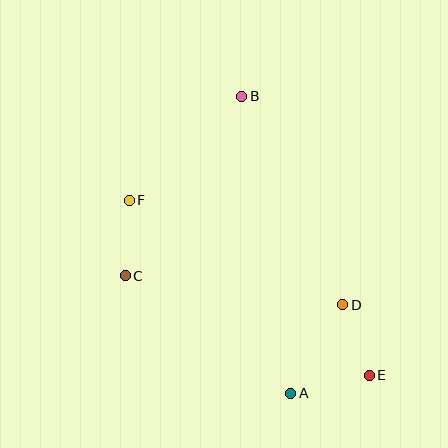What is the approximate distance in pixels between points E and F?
The distance between E and F is approximately 297 pixels.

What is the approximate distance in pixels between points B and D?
The distance between B and D is approximately 231 pixels.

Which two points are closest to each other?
Points D and E are closest to each other.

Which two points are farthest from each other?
Points B and E are farthest from each other.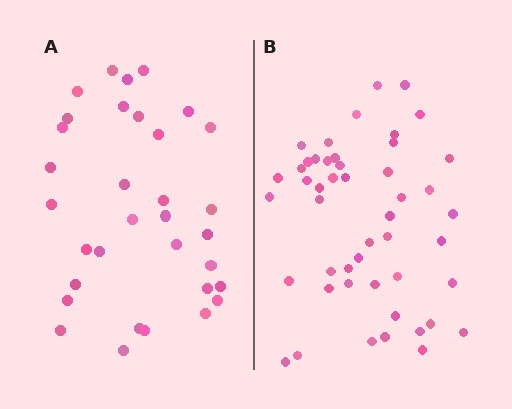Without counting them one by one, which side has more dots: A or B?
Region B (the right region) has more dots.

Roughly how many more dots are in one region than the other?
Region B has approximately 15 more dots than region A.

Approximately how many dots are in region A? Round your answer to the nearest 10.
About 30 dots. (The exact count is 33, which rounds to 30.)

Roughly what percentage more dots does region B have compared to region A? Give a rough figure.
About 45% more.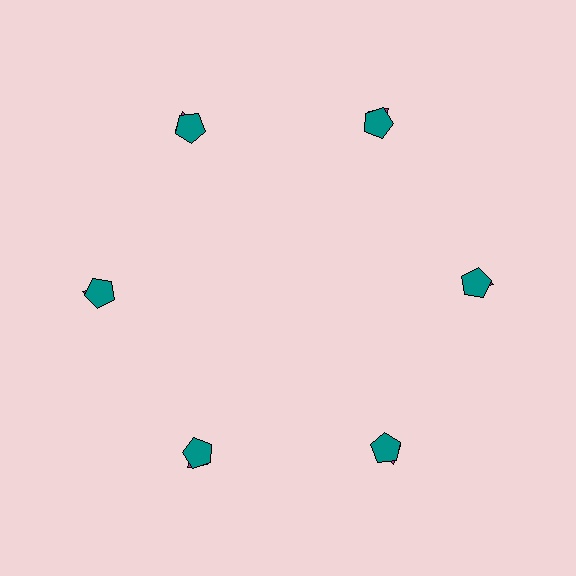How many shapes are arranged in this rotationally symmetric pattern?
There are 12 shapes, arranged in 6 groups of 2.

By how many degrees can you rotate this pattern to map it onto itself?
The pattern maps onto itself every 60 degrees of rotation.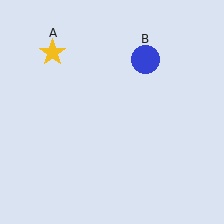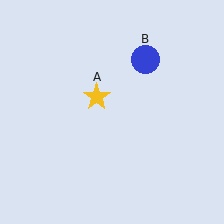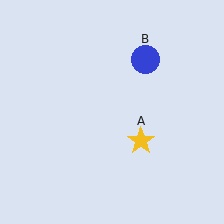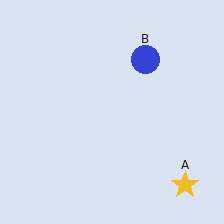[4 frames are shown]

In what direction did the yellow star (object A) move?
The yellow star (object A) moved down and to the right.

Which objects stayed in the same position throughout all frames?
Blue circle (object B) remained stationary.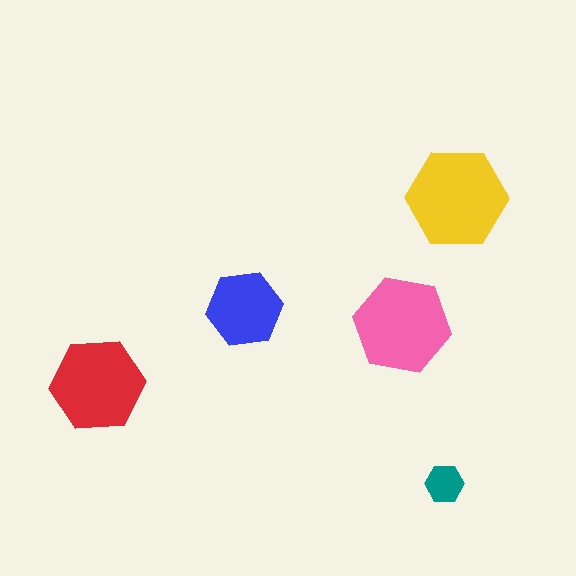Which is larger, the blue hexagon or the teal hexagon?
The blue one.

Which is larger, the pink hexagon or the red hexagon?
The pink one.